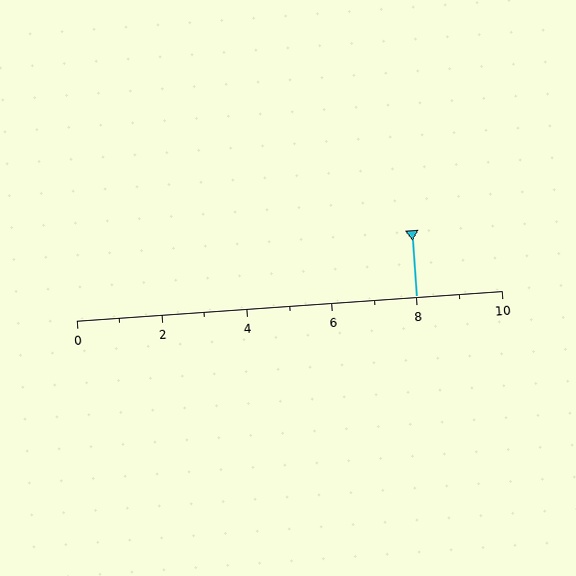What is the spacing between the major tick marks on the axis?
The major ticks are spaced 2 apart.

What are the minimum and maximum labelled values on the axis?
The axis runs from 0 to 10.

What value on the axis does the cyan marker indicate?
The marker indicates approximately 8.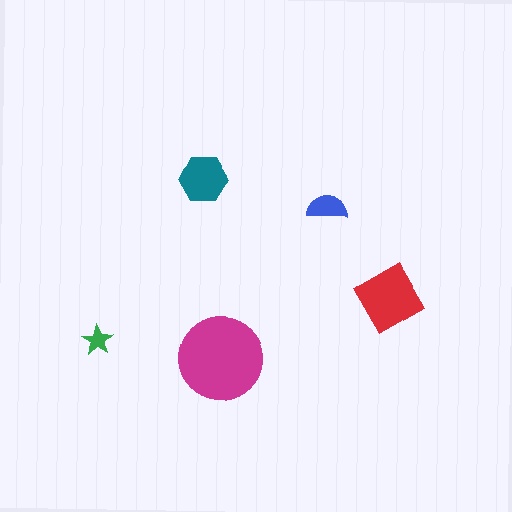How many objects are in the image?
There are 5 objects in the image.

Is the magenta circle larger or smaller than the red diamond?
Larger.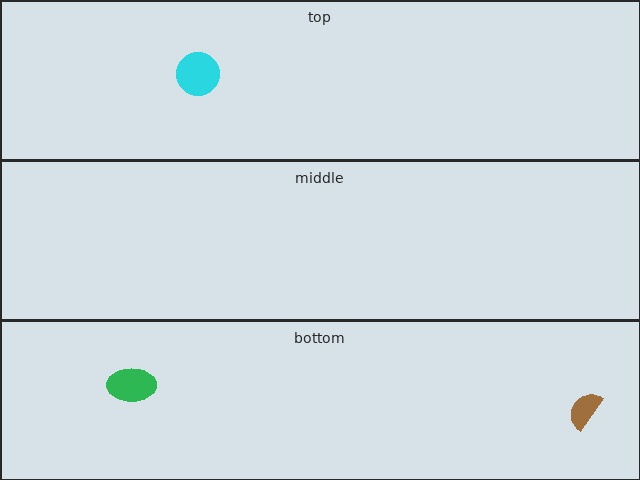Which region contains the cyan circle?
The top region.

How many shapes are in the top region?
1.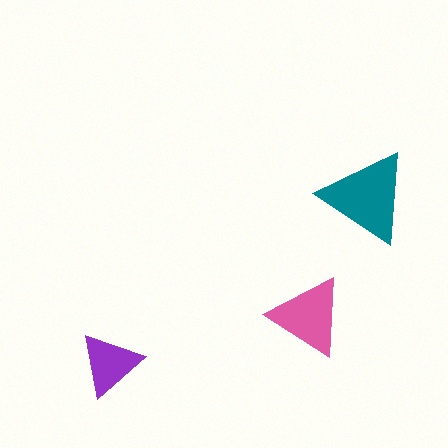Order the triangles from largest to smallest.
the teal one, the pink one, the purple one.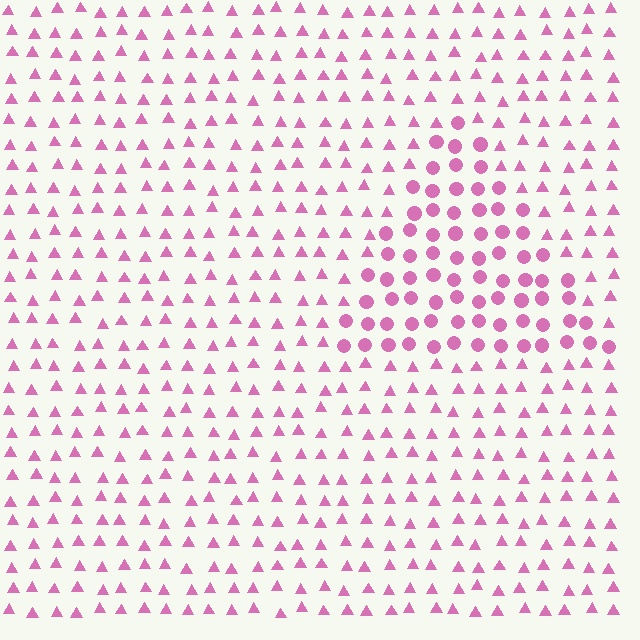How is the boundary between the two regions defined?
The boundary is defined by a change in element shape: circles inside vs. triangles outside. All elements share the same color and spacing.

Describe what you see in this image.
The image is filled with small pink elements arranged in a uniform grid. A triangle-shaped region contains circles, while the surrounding area contains triangles. The boundary is defined purely by the change in element shape.